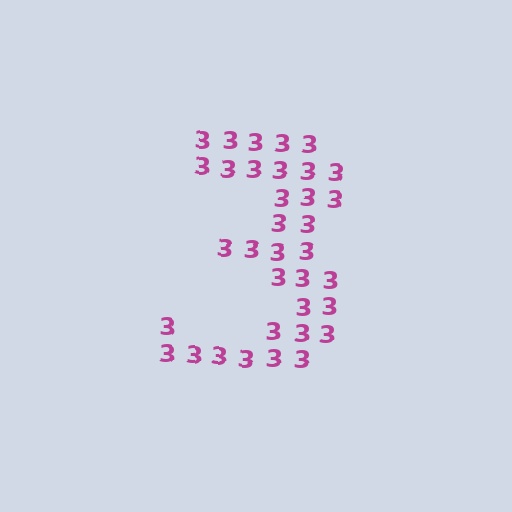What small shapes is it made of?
It is made of small digit 3's.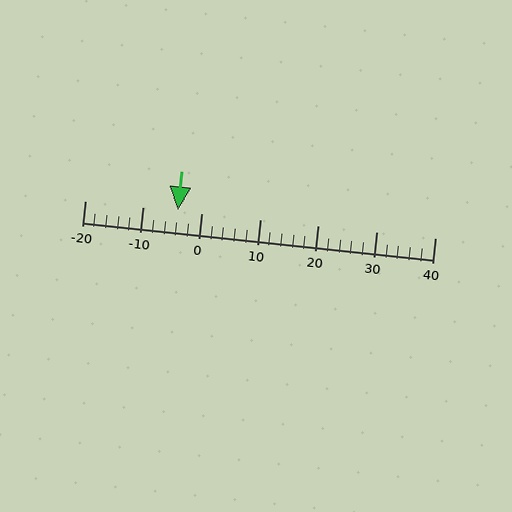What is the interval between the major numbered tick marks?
The major tick marks are spaced 10 units apart.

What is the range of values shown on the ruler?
The ruler shows values from -20 to 40.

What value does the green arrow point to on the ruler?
The green arrow points to approximately -4.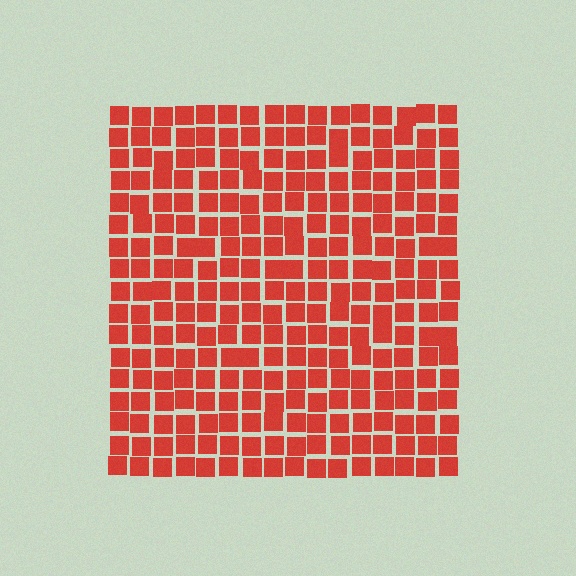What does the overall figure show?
The overall figure shows a square.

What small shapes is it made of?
It is made of small squares.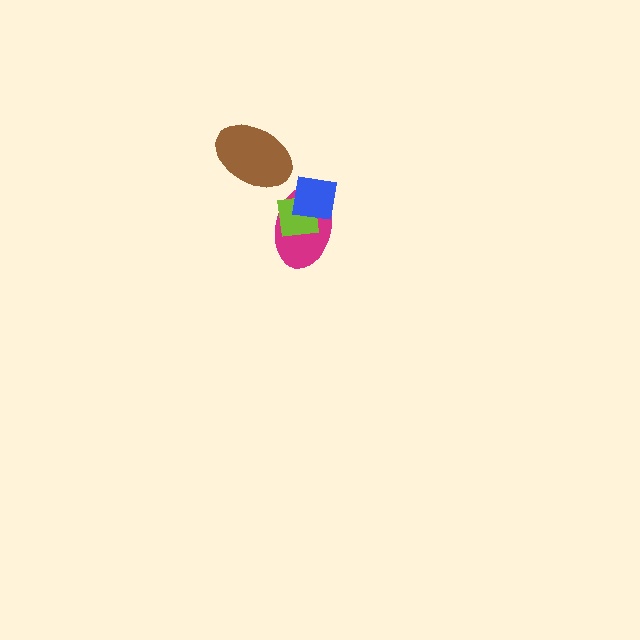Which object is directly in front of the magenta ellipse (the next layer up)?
The lime square is directly in front of the magenta ellipse.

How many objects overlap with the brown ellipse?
0 objects overlap with the brown ellipse.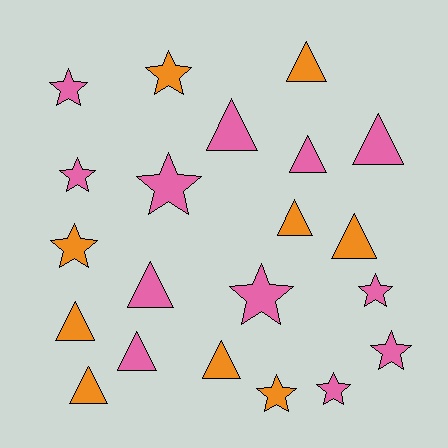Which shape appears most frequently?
Triangle, with 11 objects.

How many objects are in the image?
There are 21 objects.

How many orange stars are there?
There are 3 orange stars.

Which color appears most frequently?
Pink, with 12 objects.